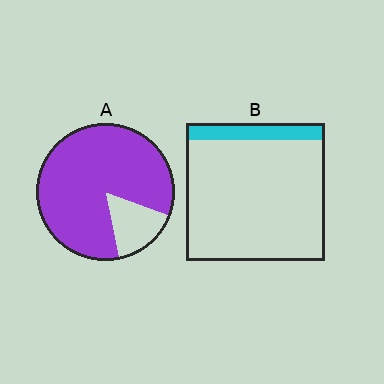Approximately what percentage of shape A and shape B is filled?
A is approximately 85% and B is approximately 10%.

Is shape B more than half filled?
No.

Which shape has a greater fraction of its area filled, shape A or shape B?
Shape A.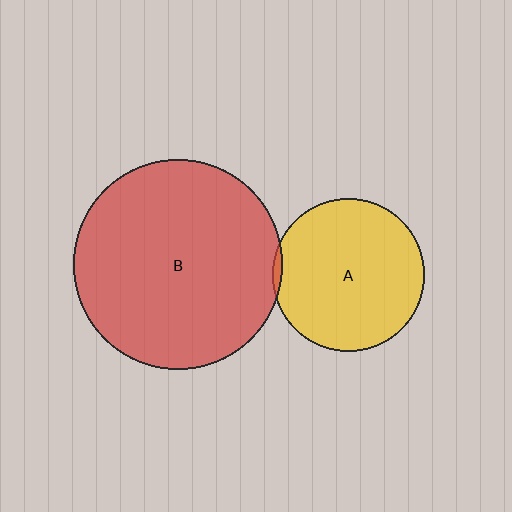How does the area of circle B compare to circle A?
Approximately 1.9 times.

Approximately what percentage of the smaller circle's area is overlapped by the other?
Approximately 5%.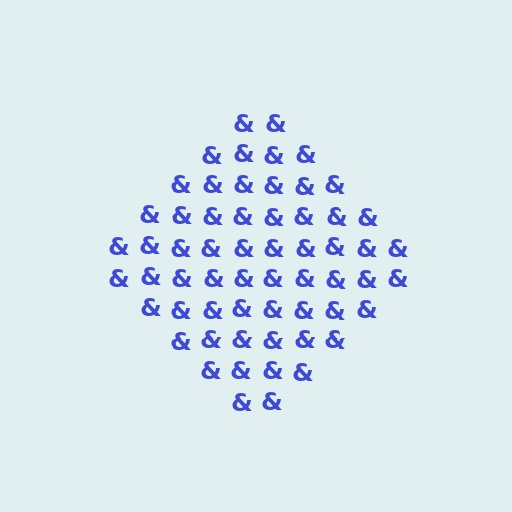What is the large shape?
The large shape is a diamond.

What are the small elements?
The small elements are ampersands.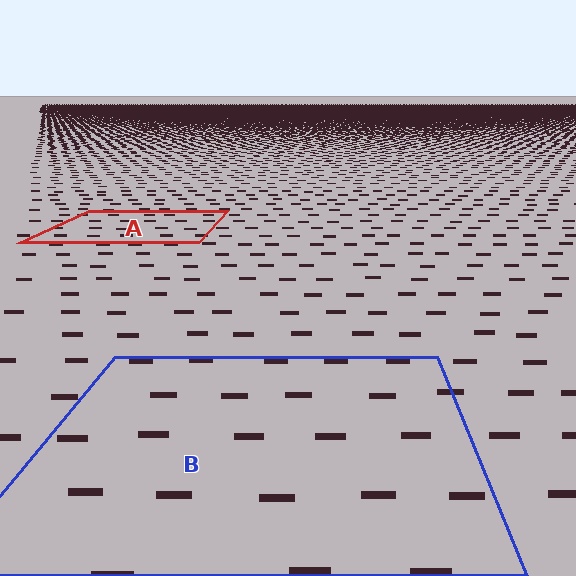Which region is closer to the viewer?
Region B is closer. The texture elements there are larger and more spread out.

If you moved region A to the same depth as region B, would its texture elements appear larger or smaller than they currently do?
They would appear larger. At a closer depth, the same texture elements are projected at a bigger on-screen size.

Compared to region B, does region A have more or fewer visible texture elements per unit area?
Region A has more texture elements per unit area — they are packed more densely because it is farther away.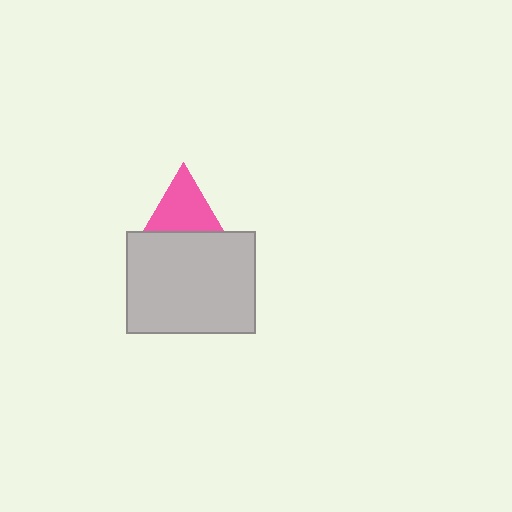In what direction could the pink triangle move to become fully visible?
The pink triangle could move up. That would shift it out from behind the light gray rectangle entirely.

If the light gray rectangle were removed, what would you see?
You would see the complete pink triangle.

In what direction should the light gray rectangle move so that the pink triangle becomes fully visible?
The light gray rectangle should move down. That is the shortest direction to clear the overlap and leave the pink triangle fully visible.